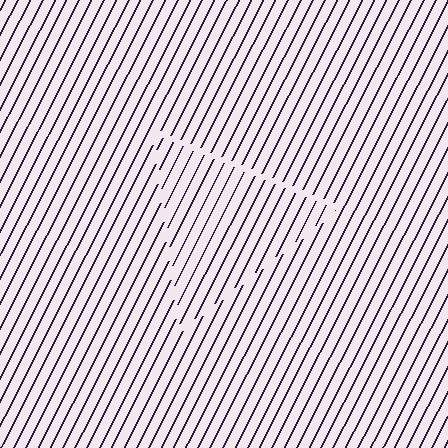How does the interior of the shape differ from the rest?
The interior of the shape contains the same grating, shifted by half a period — the contour is defined by the phase discontinuity where line-ends from the inner and outer gratings abut.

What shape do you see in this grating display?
An illusory triangle. The interior of the shape contains the same grating, shifted by half a period — the contour is defined by the phase discontinuity where line-ends from the inner and outer gratings abut.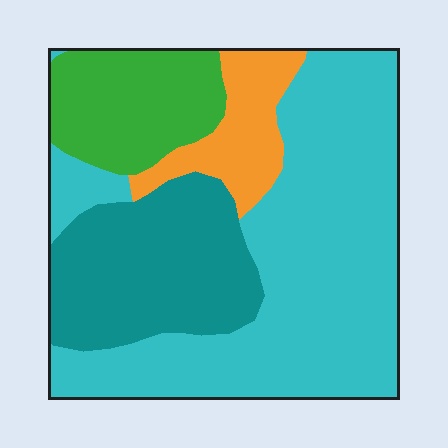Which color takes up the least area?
Orange, at roughly 10%.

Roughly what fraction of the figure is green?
Green takes up about one sixth (1/6) of the figure.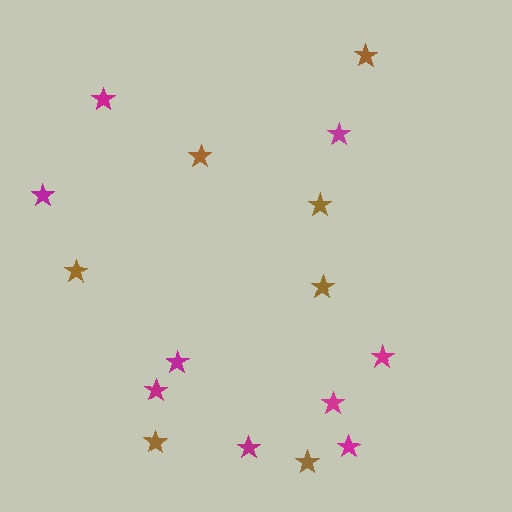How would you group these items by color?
There are 2 groups: one group of brown stars (7) and one group of magenta stars (9).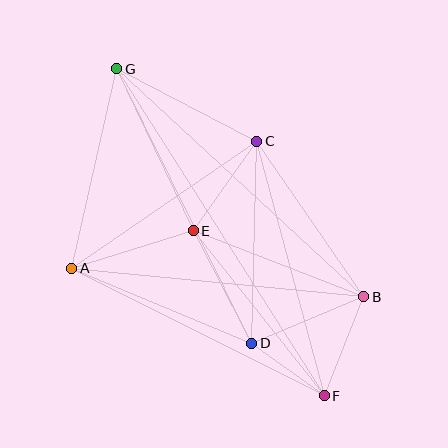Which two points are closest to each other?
Points D and F are closest to each other.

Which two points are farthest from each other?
Points F and G are farthest from each other.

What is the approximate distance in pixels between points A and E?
The distance between A and E is approximately 127 pixels.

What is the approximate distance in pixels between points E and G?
The distance between E and G is approximately 179 pixels.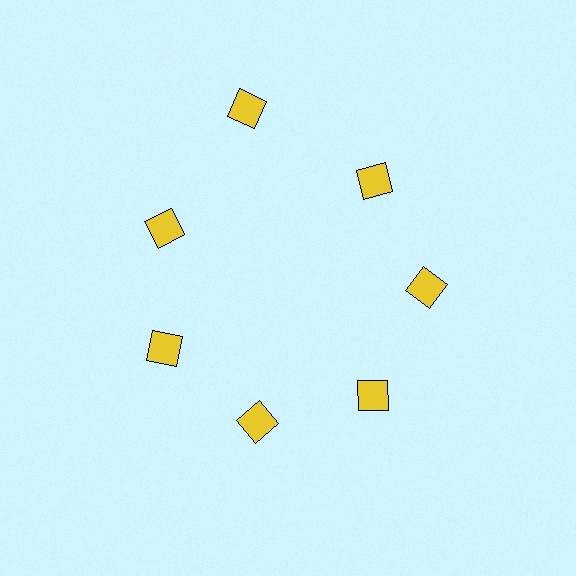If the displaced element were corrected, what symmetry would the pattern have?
It would have 7-fold rotational symmetry — the pattern would map onto itself every 51 degrees.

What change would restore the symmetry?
The symmetry would be restored by moving it inward, back onto the ring so that all 7 squares sit at equal angles and equal distance from the center.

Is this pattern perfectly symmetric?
No. The 7 yellow squares are arranged in a ring, but one element near the 12 o'clock position is pushed outward from the center, breaking the 7-fold rotational symmetry.